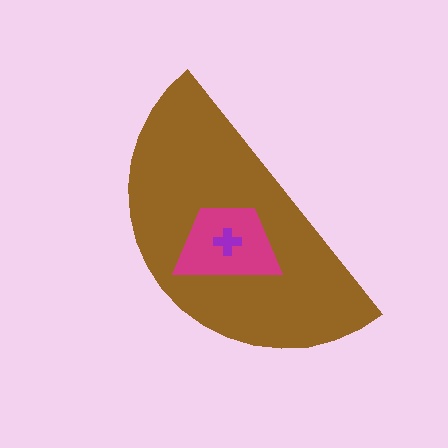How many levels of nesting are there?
3.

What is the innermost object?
The purple cross.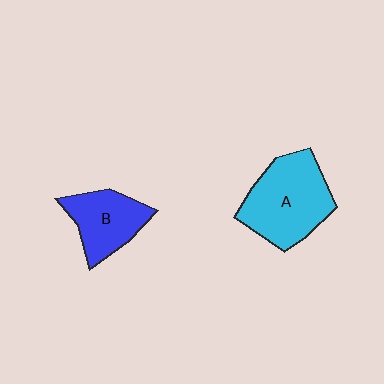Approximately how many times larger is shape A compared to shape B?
Approximately 1.5 times.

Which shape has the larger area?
Shape A (cyan).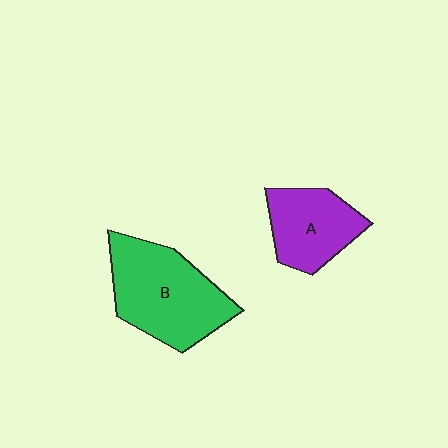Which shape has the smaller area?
Shape A (purple).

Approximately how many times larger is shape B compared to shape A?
Approximately 1.5 times.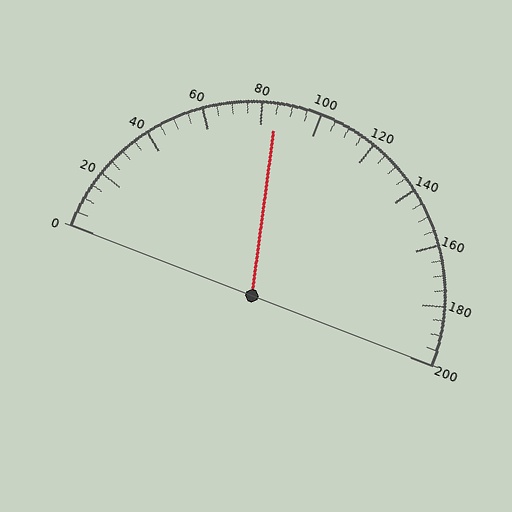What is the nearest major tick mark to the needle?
The nearest major tick mark is 80.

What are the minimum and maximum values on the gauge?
The gauge ranges from 0 to 200.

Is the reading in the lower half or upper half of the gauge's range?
The reading is in the lower half of the range (0 to 200).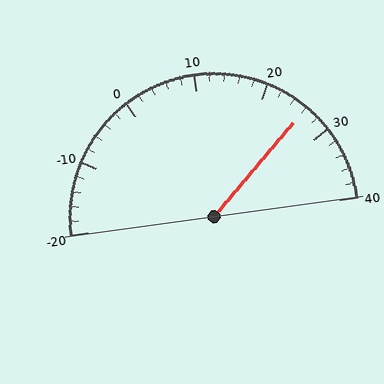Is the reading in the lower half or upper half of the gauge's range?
The reading is in the upper half of the range (-20 to 40).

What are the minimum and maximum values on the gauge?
The gauge ranges from -20 to 40.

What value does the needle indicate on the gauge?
The needle indicates approximately 26.